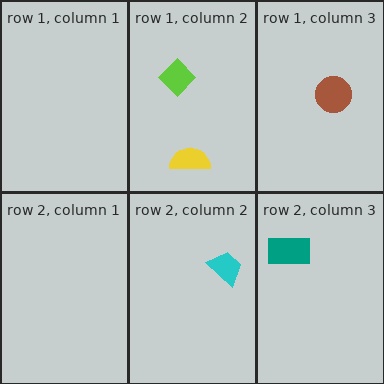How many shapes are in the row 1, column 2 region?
2.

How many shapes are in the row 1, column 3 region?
1.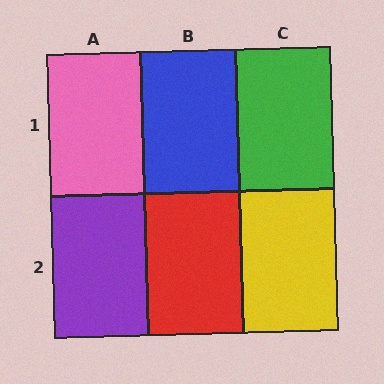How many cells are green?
1 cell is green.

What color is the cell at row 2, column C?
Yellow.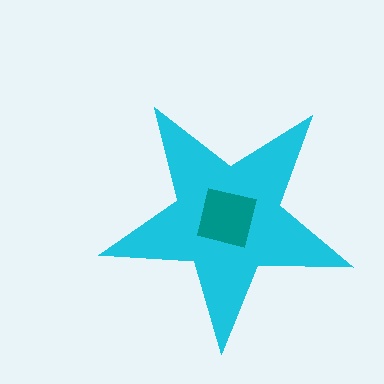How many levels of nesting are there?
2.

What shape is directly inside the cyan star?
The teal square.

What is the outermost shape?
The cyan star.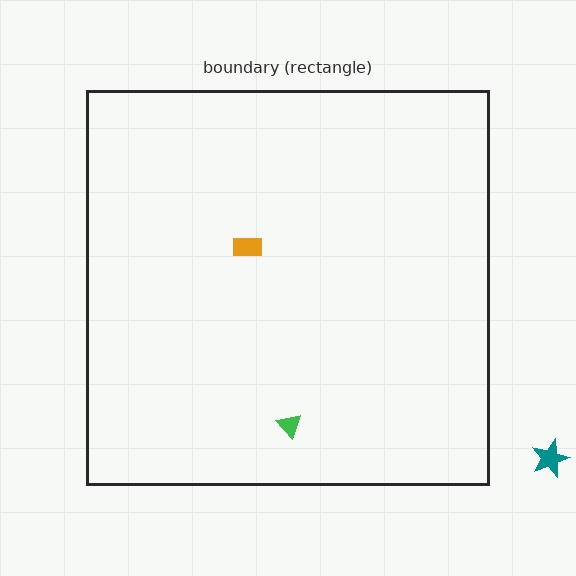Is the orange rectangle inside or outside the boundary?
Inside.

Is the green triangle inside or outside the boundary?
Inside.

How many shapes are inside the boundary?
2 inside, 1 outside.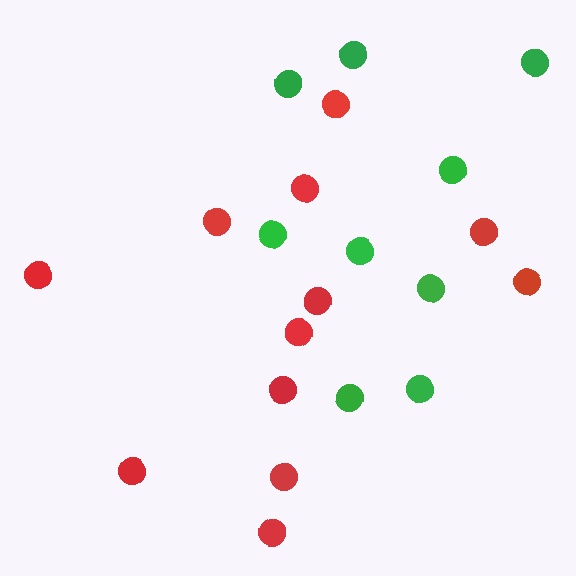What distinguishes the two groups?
There are 2 groups: one group of red circles (12) and one group of green circles (9).